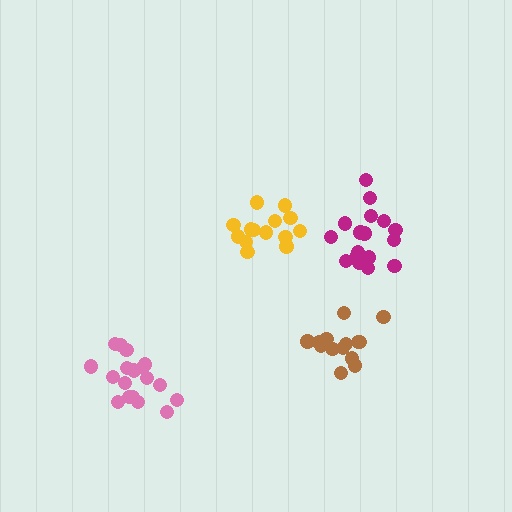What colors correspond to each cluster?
The clusters are colored: magenta, pink, yellow, brown.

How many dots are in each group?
Group 1: 17 dots, Group 2: 18 dots, Group 3: 14 dots, Group 4: 15 dots (64 total).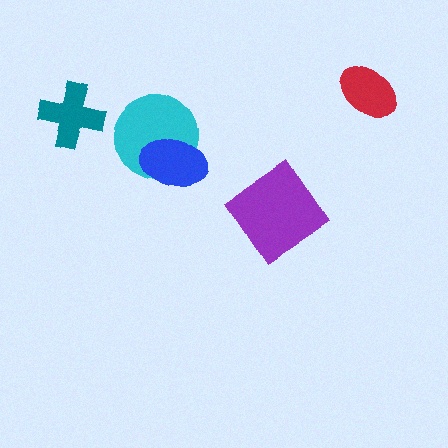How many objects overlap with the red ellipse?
0 objects overlap with the red ellipse.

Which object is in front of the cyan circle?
The blue ellipse is in front of the cyan circle.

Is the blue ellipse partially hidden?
No, no other shape covers it.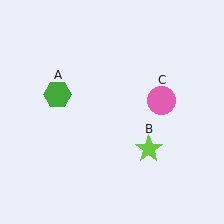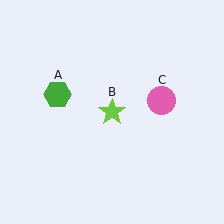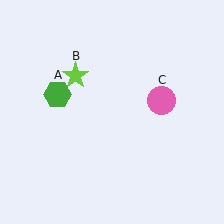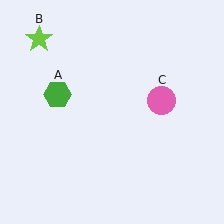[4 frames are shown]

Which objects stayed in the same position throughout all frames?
Green hexagon (object A) and pink circle (object C) remained stationary.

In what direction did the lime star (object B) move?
The lime star (object B) moved up and to the left.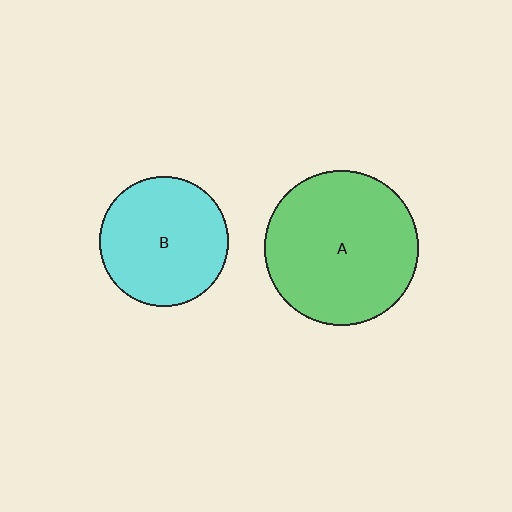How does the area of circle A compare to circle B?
Approximately 1.4 times.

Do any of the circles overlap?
No, none of the circles overlap.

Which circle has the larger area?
Circle A (green).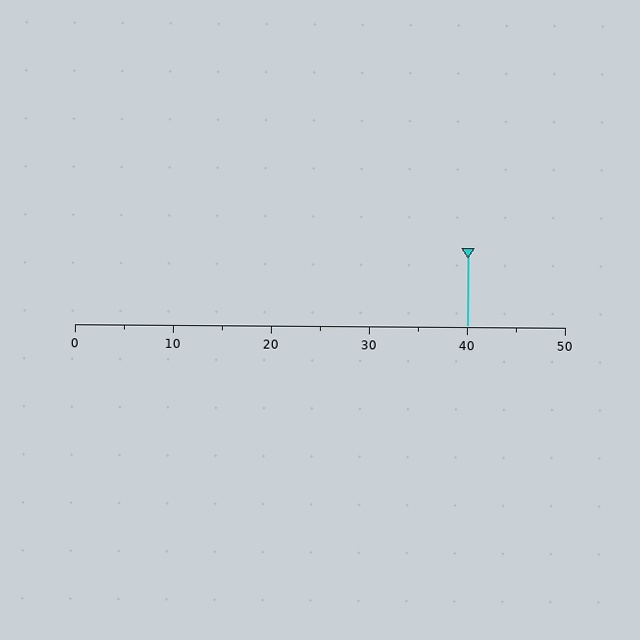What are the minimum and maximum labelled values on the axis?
The axis runs from 0 to 50.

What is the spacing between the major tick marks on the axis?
The major ticks are spaced 10 apart.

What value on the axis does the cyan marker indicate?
The marker indicates approximately 40.